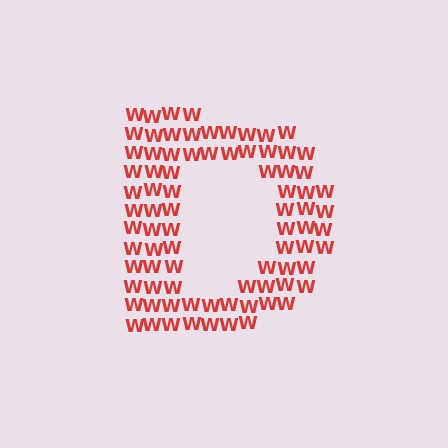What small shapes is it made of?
It is made of small letter W's.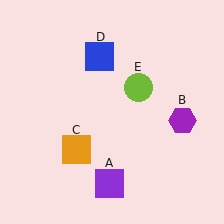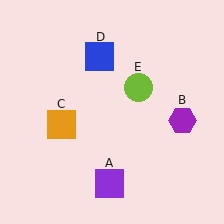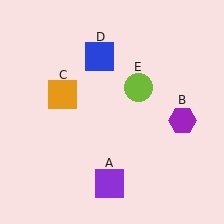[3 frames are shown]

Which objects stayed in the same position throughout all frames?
Purple square (object A) and purple hexagon (object B) and blue square (object D) and lime circle (object E) remained stationary.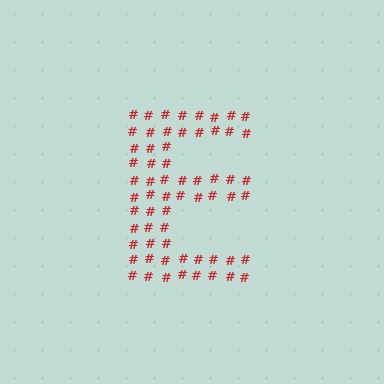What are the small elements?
The small elements are hash symbols.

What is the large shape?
The large shape is the letter E.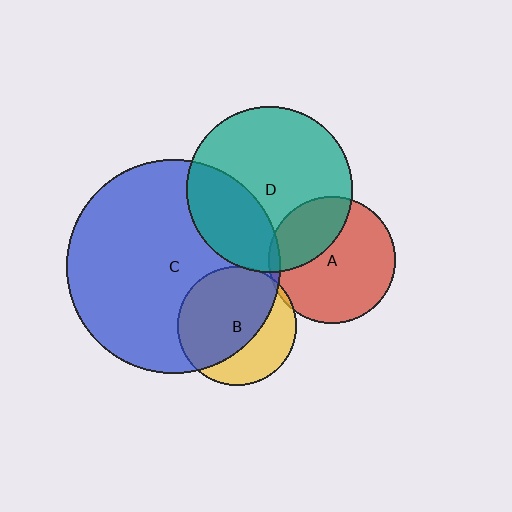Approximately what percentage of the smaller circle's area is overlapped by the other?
Approximately 5%.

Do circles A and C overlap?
Yes.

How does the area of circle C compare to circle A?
Approximately 2.8 times.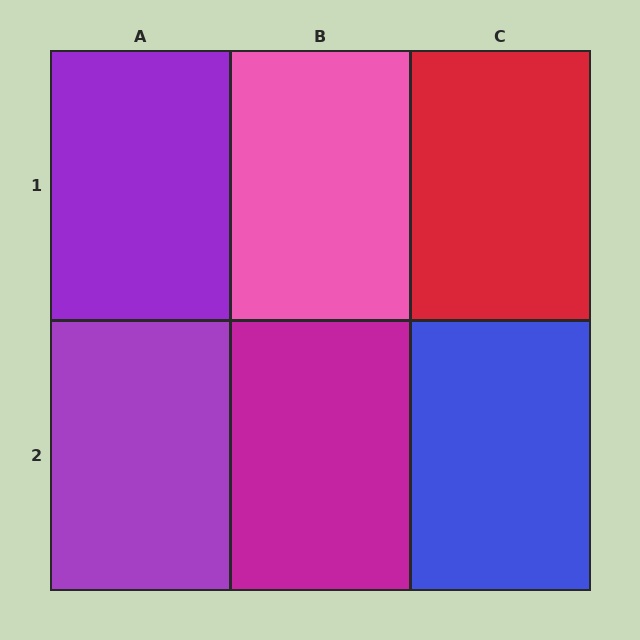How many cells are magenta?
1 cell is magenta.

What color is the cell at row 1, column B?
Pink.